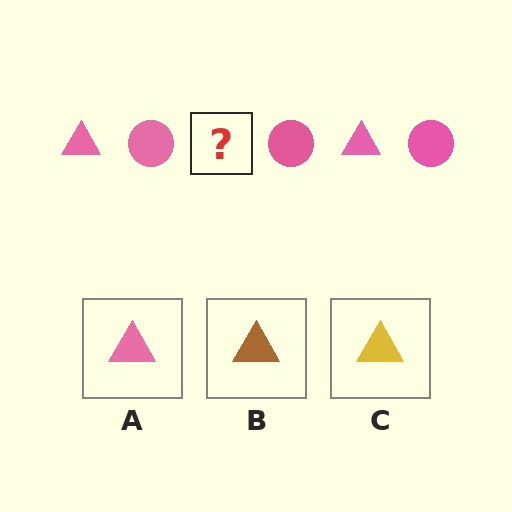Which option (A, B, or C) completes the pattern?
A.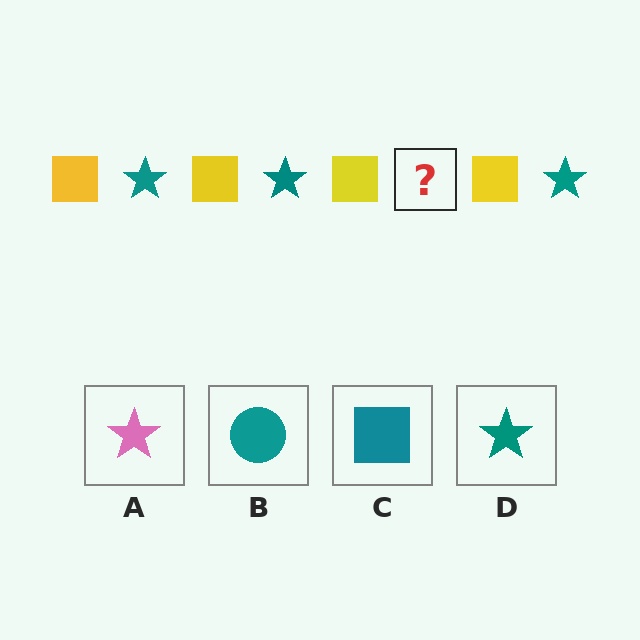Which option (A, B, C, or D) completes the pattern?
D.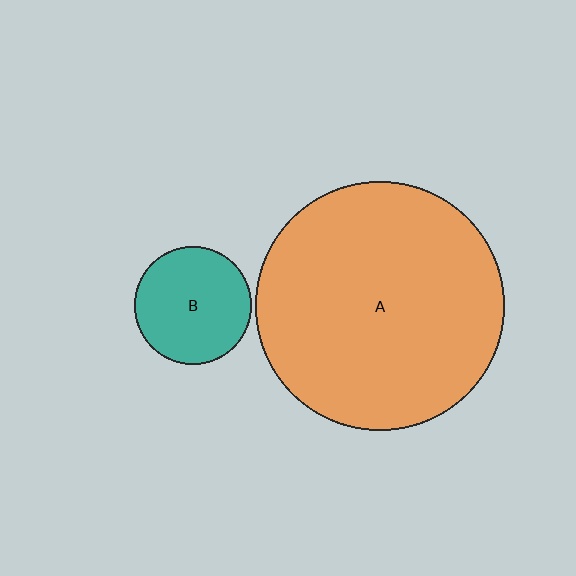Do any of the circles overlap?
No, none of the circles overlap.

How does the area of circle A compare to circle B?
Approximately 4.5 times.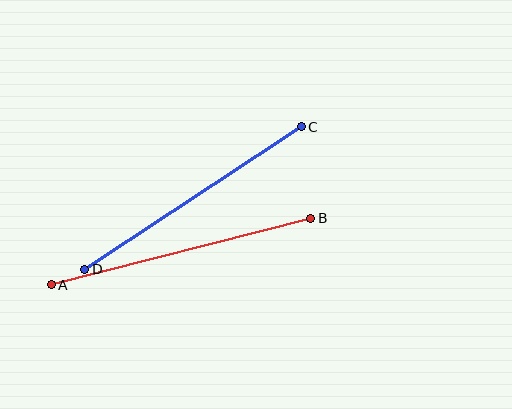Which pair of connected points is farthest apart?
Points A and B are farthest apart.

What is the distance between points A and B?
The distance is approximately 268 pixels.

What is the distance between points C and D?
The distance is approximately 259 pixels.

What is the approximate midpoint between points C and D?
The midpoint is at approximately (193, 198) pixels.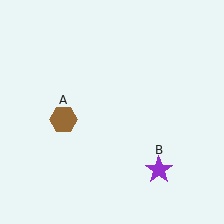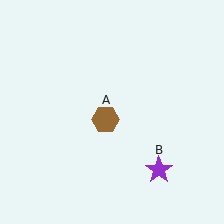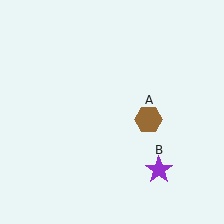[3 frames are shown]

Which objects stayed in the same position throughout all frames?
Purple star (object B) remained stationary.